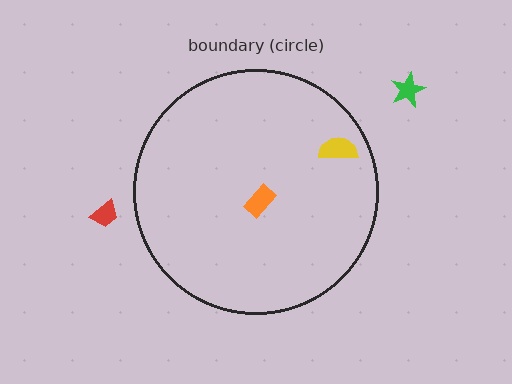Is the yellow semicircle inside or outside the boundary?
Inside.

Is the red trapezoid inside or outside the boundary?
Outside.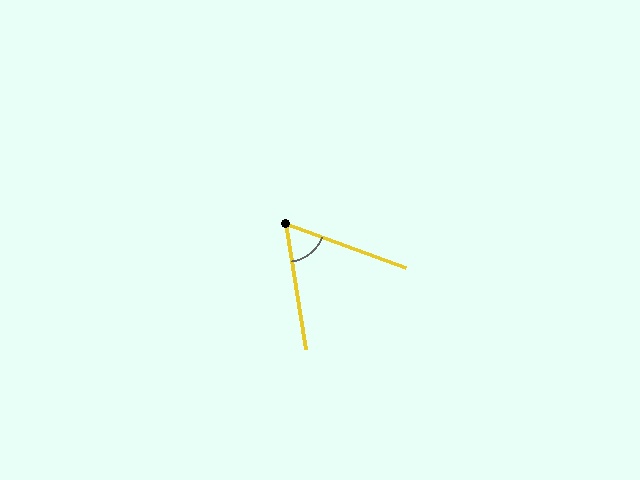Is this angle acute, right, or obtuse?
It is acute.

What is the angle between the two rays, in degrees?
Approximately 61 degrees.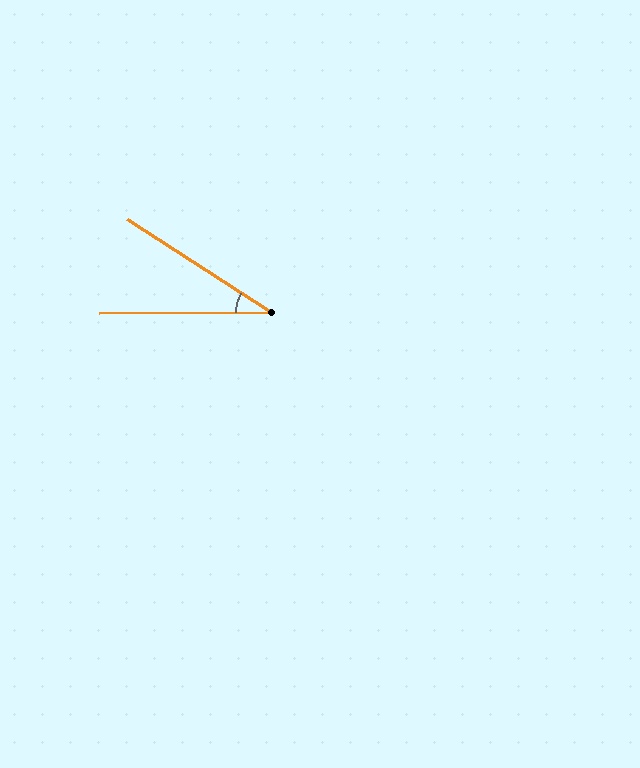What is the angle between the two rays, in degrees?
Approximately 33 degrees.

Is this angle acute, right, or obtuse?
It is acute.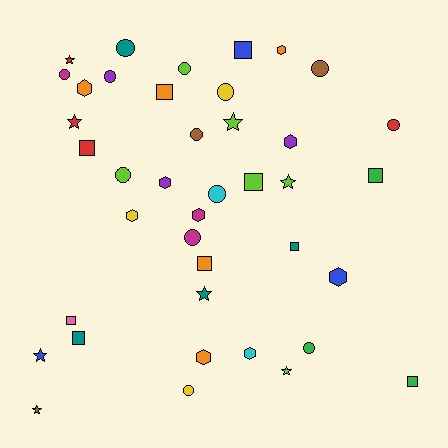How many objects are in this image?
There are 40 objects.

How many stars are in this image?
There are 8 stars.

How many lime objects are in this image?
There are 6 lime objects.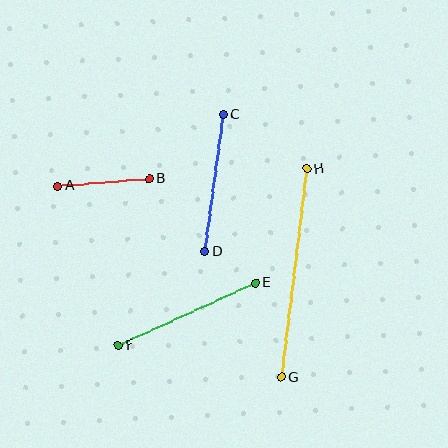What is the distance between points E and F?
The distance is approximately 150 pixels.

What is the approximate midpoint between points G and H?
The midpoint is at approximately (294, 273) pixels.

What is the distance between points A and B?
The distance is approximately 91 pixels.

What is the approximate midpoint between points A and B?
The midpoint is at approximately (103, 182) pixels.